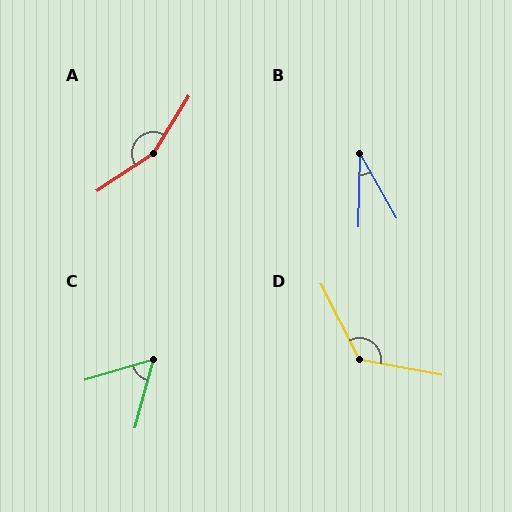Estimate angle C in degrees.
Approximately 58 degrees.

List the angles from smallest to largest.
B (30°), C (58°), D (128°), A (156°).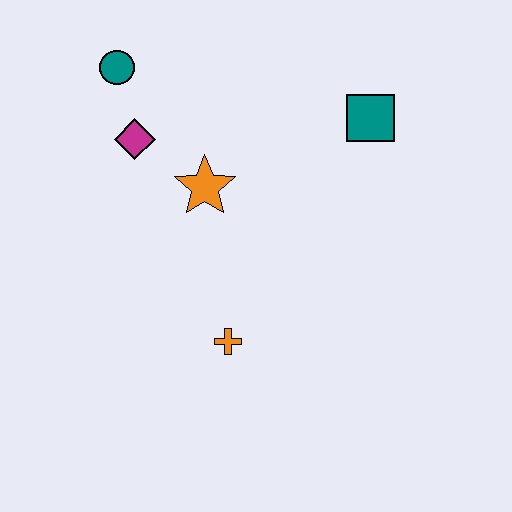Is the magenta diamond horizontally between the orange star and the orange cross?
No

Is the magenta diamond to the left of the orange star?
Yes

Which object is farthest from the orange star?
The teal square is farthest from the orange star.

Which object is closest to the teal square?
The orange star is closest to the teal square.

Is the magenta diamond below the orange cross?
No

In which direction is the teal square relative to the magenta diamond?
The teal square is to the right of the magenta diamond.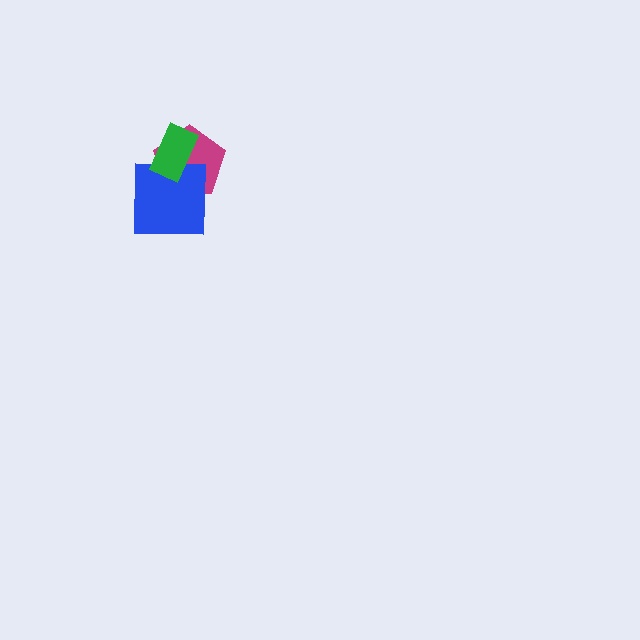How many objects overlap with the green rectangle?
2 objects overlap with the green rectangle.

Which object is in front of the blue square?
The green rectangle is in front of the blue square.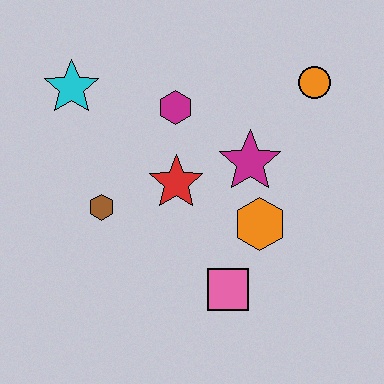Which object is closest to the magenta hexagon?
The red star is closest to the magenta hexagon.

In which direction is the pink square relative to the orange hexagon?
The pink square is below the orange hexagon.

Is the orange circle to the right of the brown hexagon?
Yes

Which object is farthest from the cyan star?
The pink square is farthest from the cyan star.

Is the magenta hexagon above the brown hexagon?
Yes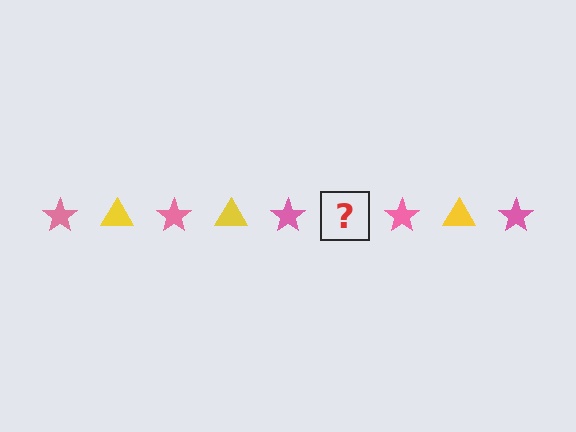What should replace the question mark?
The question mark should be replaced with a yellow triangle.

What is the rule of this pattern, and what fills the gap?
The rule is that the pattern alternates between pink star and yellow triangle. The gap should be filled with a yellow triangle.